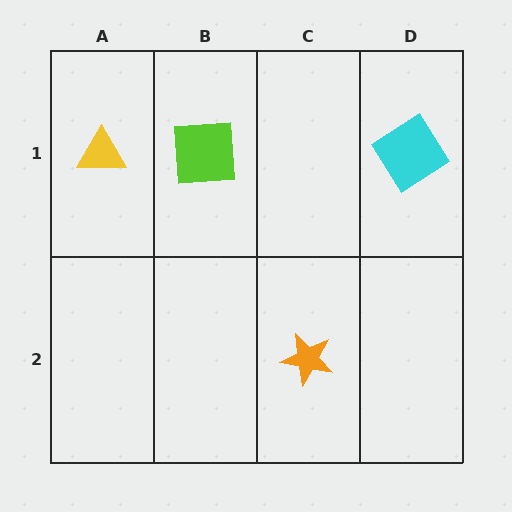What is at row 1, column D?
A cyan diamond.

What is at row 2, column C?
An orange star.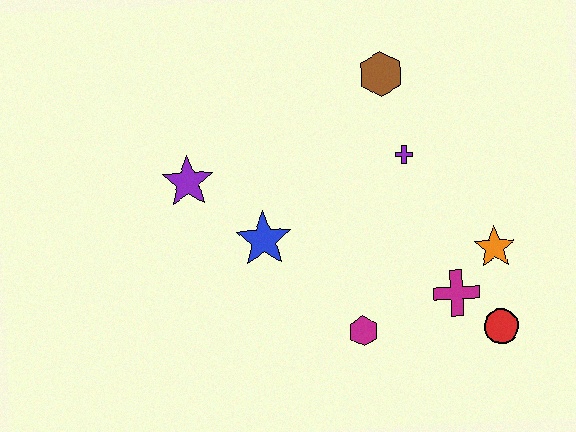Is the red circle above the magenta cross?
No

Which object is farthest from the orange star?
The purple star is farthest from the orange star.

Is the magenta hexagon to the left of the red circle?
Yes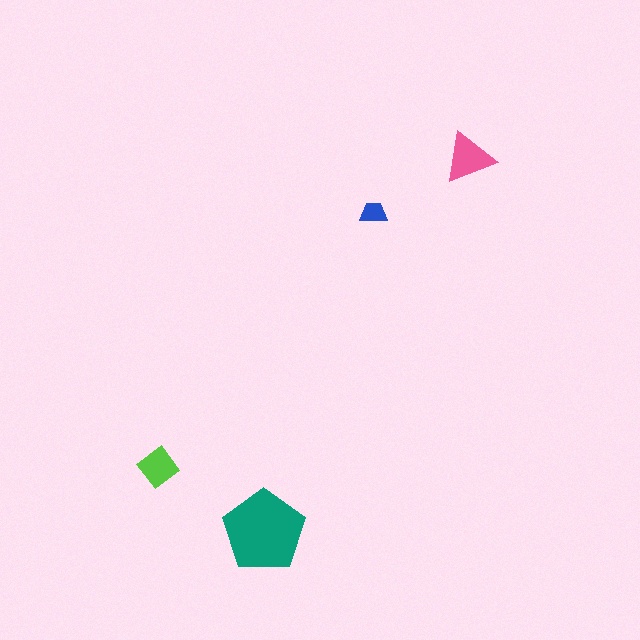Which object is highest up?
The pink triangle is topmost.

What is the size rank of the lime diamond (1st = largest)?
3rd.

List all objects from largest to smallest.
The teal pentagon, the pink triangle, the lime diamond, the blue trapezoid.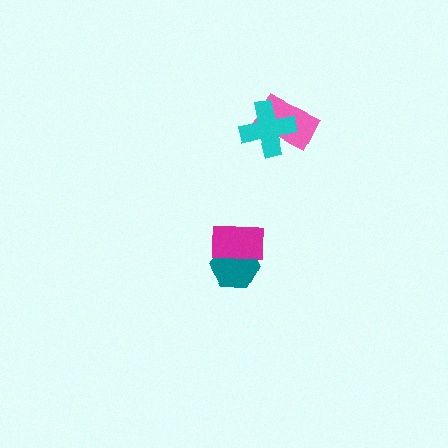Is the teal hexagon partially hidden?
Yes, it is partially covered by another shape.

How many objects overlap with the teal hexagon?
1 object overlaps with the teal hexagon.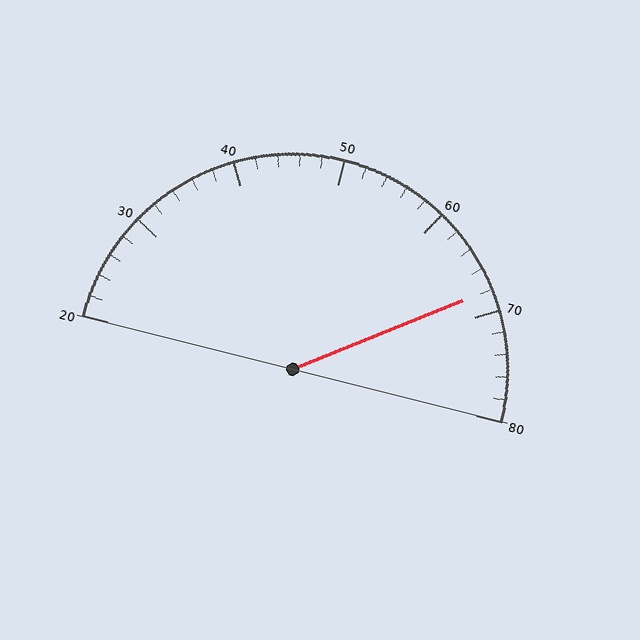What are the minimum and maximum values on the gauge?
The gauge ranges from 20 to 80.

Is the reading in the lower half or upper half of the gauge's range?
The reading is in the upper half of the range (20 to 80).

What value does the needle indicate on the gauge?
The needle indicates approximately 68.